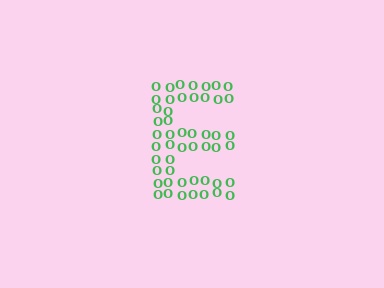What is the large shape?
The large shape is the letter E.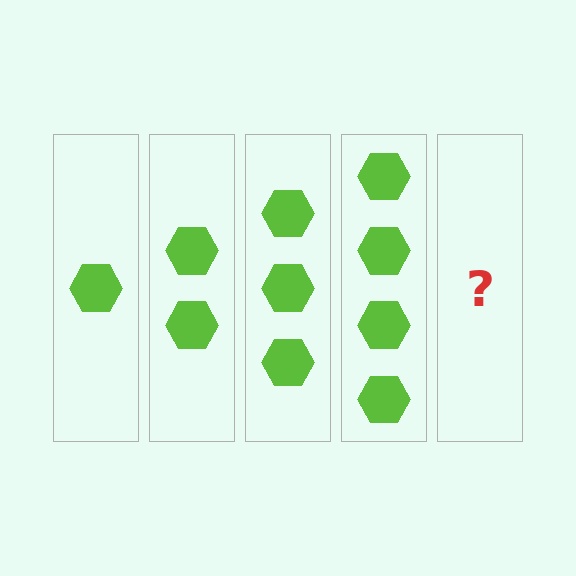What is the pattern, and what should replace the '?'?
The pattern is that each step adds one more hexagon. The '?' should be 5 hexagons.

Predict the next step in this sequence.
The next step is 5 hexagons.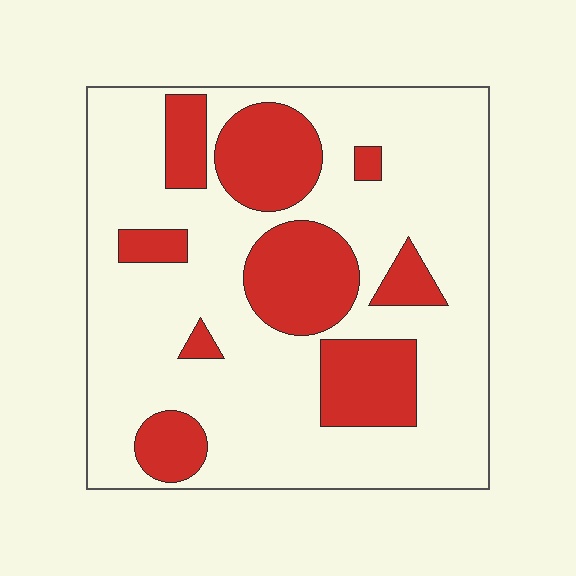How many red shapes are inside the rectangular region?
9.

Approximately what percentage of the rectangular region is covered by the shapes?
Approximately 25%.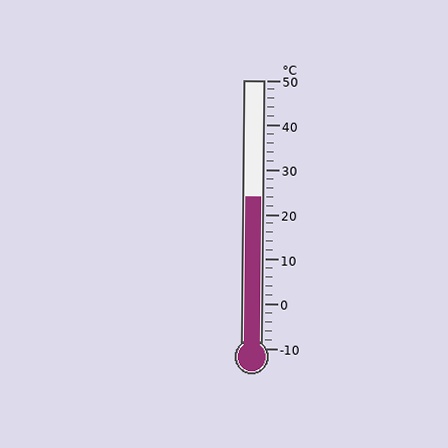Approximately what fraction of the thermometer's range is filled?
The thermometer is filled to approximately 55% of its range.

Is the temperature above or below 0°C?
The temperature is above 0°C.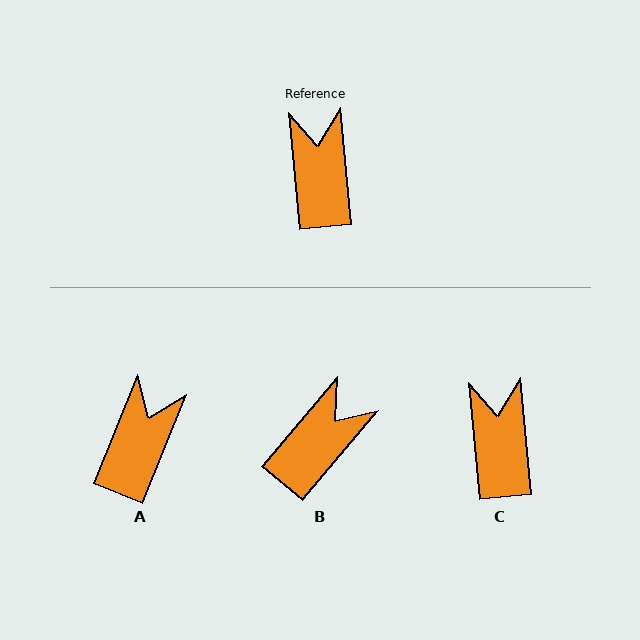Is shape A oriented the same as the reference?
No, it is off by about 28 degrees.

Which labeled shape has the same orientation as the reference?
C.